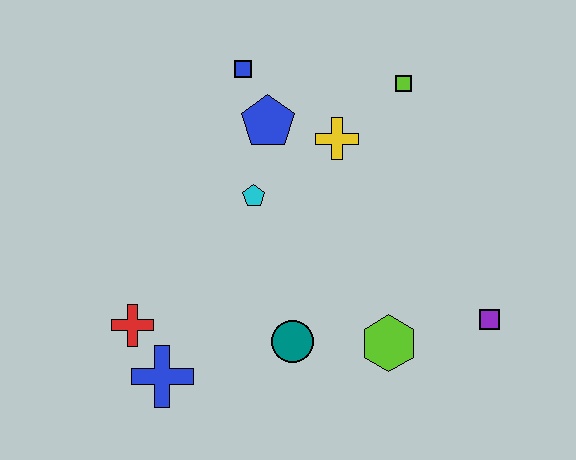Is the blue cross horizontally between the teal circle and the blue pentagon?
No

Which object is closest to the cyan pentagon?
The blue pentagon is closest to the cyan pentagon.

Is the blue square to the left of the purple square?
Yes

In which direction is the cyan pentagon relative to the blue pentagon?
The cyan pentagon is below the blue pentagon.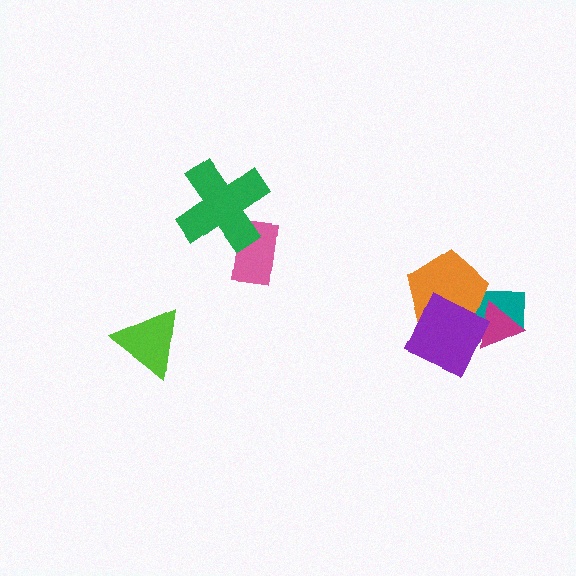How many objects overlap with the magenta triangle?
3 objects overlap with the magenta triangle.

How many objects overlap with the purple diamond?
3 objects overlap with the purple diamond.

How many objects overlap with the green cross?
1 object overlaps with the green cross.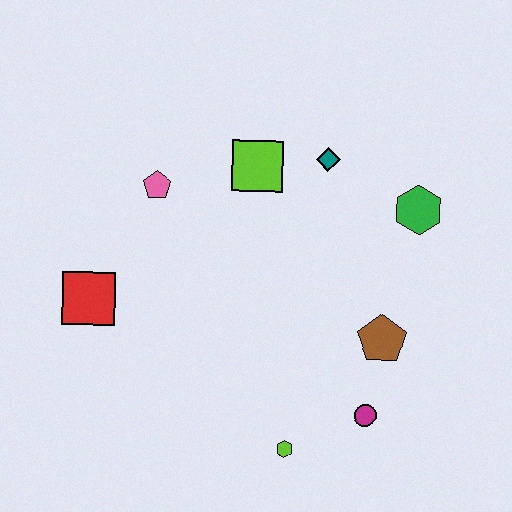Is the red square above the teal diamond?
No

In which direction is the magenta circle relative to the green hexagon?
The magenta circle is below the green hexagon.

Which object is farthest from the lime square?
The lime hexagon is farthest from the lime square.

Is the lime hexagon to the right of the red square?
Yes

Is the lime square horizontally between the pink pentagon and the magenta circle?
Yes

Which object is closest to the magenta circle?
The brown pentagon is closest to the magenta circle.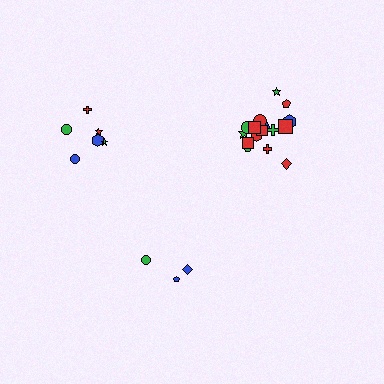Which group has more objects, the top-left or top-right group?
The top-right group.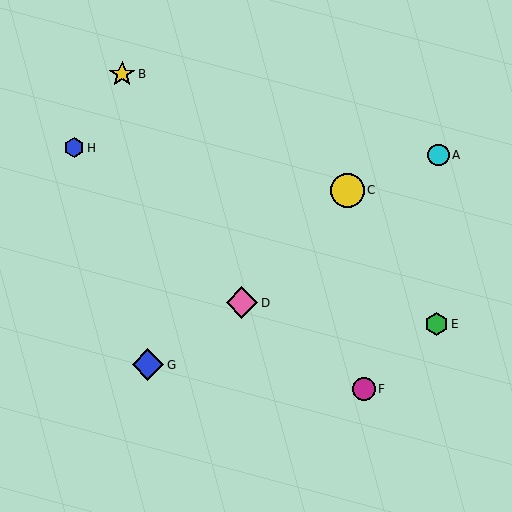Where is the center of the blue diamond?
The center of the blue diamond is at (148, 365).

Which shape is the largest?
The yellow circle (labeled C) is the largest.